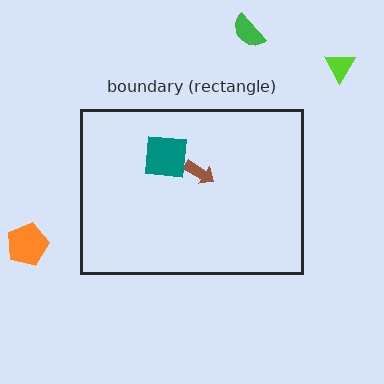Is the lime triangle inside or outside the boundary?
Outside.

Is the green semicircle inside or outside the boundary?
Outside.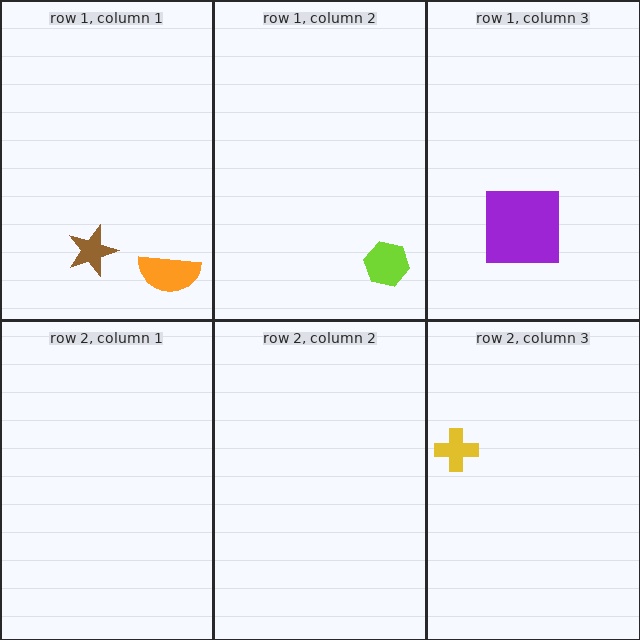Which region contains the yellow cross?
The row 2, column 3 region.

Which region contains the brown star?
The row 1, column 1 region.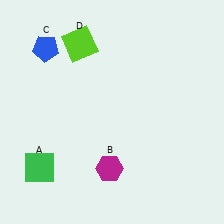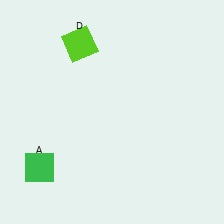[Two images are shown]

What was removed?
The blue pentagon (C), the magenta hexagon (B) were removed in Image 2.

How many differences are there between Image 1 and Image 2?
There are 2 differences between the two images.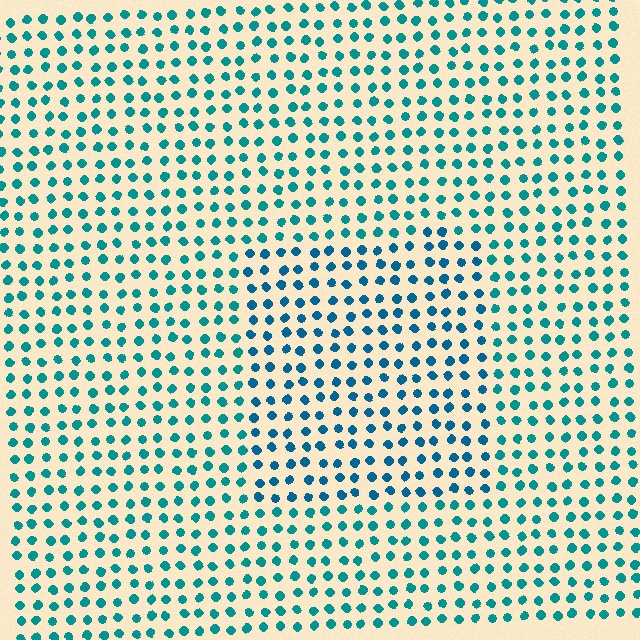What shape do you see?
I see a rectangle.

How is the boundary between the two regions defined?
The boundary is defined purely by a slight shift in hue (about 21 degrees). Spacing, size, and orientation are identical on both sides.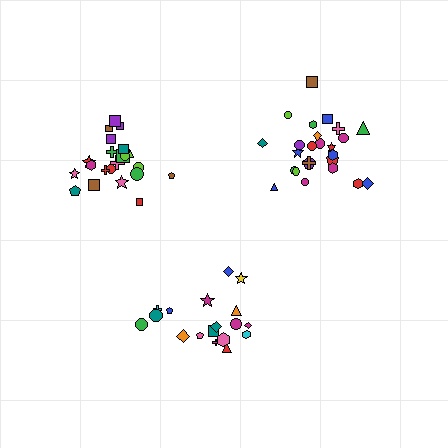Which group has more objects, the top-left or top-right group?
The top-right group.